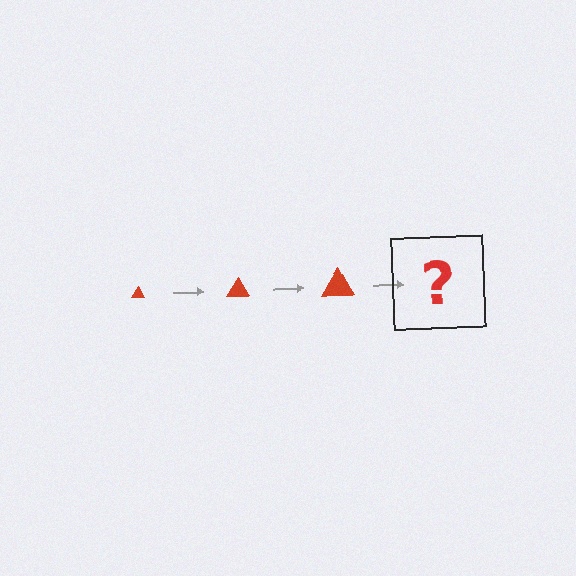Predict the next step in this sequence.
The next step is a red triangle, larger than the previous one.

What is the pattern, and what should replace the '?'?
The pattern is that the triangle gets progressively larger each step. The '?' should be a red triangle, larger than the previous one.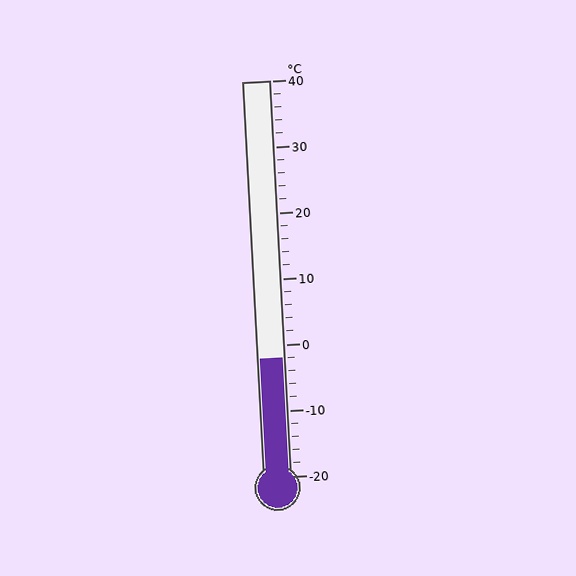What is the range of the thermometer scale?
The thermometer scale ranges from -20°C to 40°C.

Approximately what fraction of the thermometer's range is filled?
The thermometer is filled to approximately 30% of its range.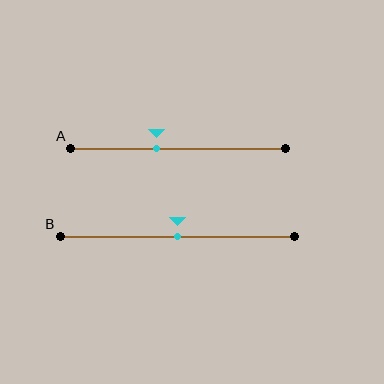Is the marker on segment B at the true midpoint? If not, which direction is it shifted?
Yes, the marker on segment B is at the true midpoint.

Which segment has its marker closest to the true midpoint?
Segment B has its marker closest to the true midpoint.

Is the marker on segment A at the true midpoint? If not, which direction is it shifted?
No, the marker on segment A is shifted to the left by about 10% of the segment length.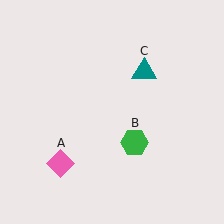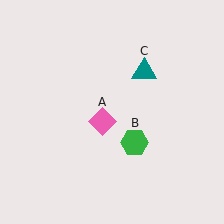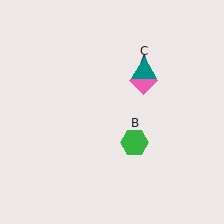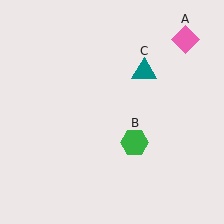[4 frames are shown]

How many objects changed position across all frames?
1 object changed position: pink diamond (object A).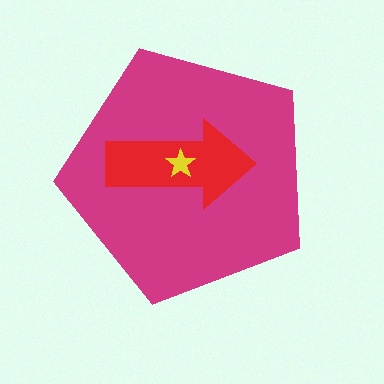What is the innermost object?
The yellow star.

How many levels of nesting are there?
3.